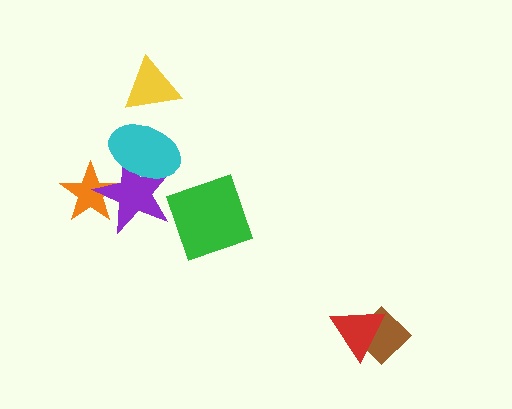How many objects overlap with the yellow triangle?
0 objects overlap with the yellow triangle.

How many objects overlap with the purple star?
2 objects overlap with the purple star.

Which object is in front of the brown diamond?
The red triangle is in front of the brown diamond.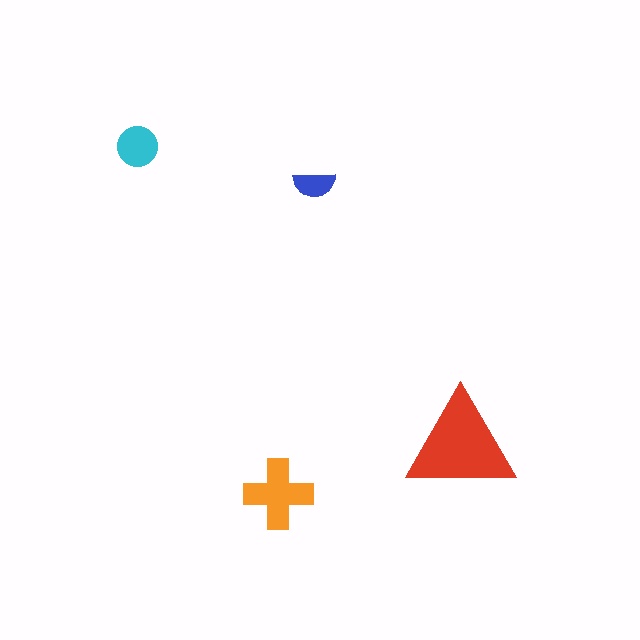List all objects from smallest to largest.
The blue semicircle, the cyan circle, the orange cross, the red triangle.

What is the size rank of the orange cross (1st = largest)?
2nd.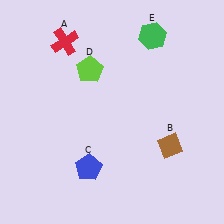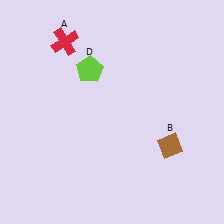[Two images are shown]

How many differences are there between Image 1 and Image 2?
There are 2 differences between the two images.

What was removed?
The green hexagon (E), the blue pentagon (C) were removed in Image 2.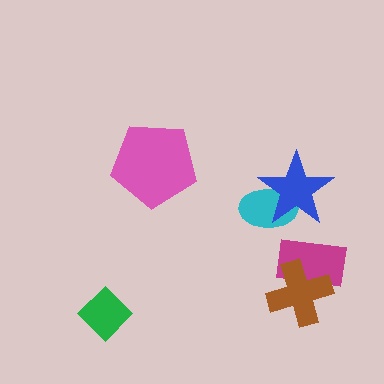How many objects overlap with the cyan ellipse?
1 object overlaps with the cyan ellipse.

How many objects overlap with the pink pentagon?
0 objects overlap with the pink pentagon.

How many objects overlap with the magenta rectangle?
1 object overlaps with the magenta rectangle.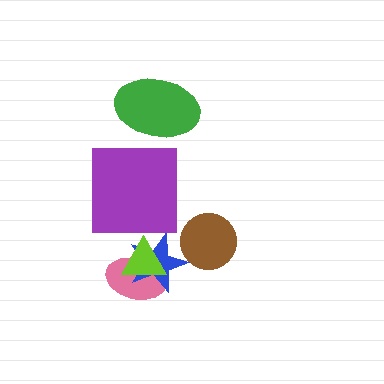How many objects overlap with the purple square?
0 objects overlap with the purple square.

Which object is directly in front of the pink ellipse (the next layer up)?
The blue star is directly in front of the pink ellipse.